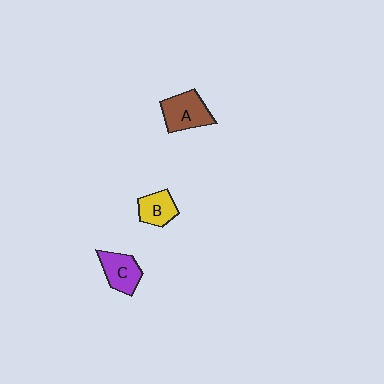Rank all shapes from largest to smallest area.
From largest to smallest: A (brown), C (purple), B (yellow).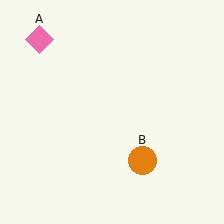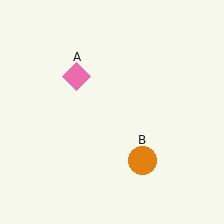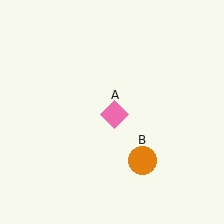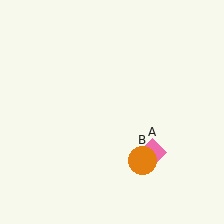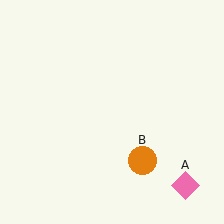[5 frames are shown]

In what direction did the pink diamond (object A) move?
The pink diamond (object A) moved down and to the right.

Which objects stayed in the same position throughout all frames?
Orange circle (object B) remained stationary.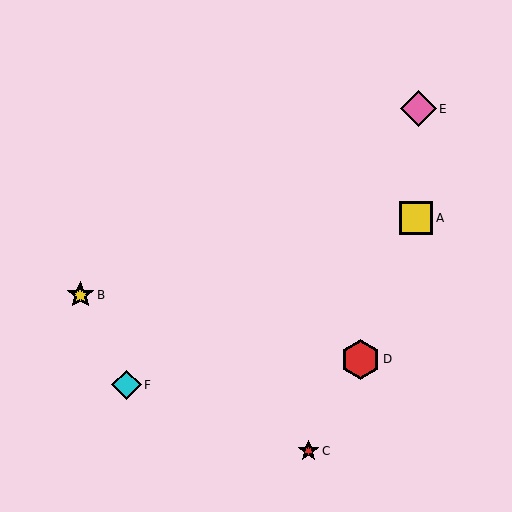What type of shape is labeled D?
Shape D is a red hexagon.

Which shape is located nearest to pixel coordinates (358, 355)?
The red hexagon (labeled D) at (360, 359) is nearest to that location.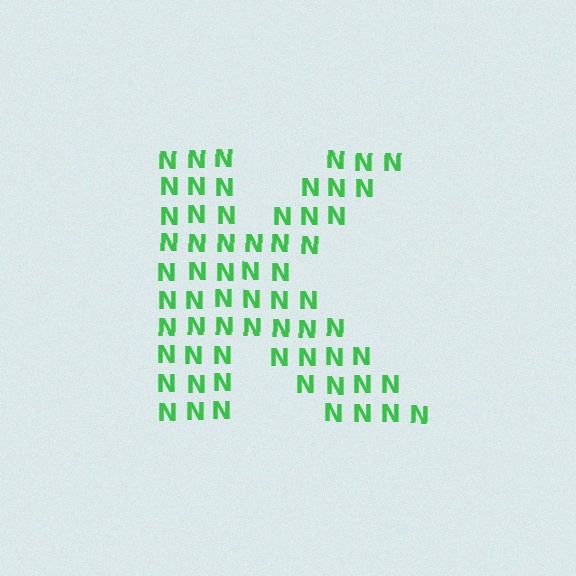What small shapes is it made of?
It is made of small letter N's.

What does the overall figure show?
The overall figure shows the letter K.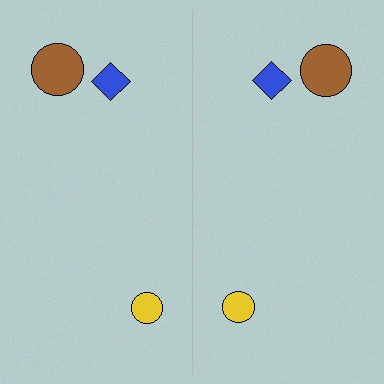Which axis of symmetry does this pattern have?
The pattern has a vertical axis of symmetry running through the center of the image.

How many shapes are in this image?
There are 6 shapes in this image.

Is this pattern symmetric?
Yes, this pattern has bilateral (reflection) symmetry.